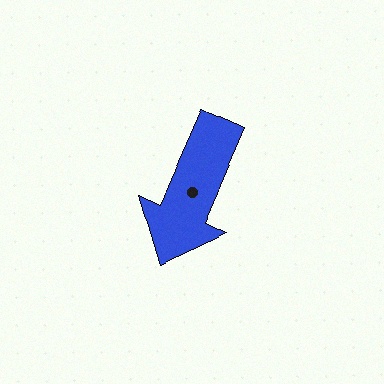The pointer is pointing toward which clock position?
Roughly 7 o'clock.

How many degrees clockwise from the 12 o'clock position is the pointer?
Approximately 204 degrees.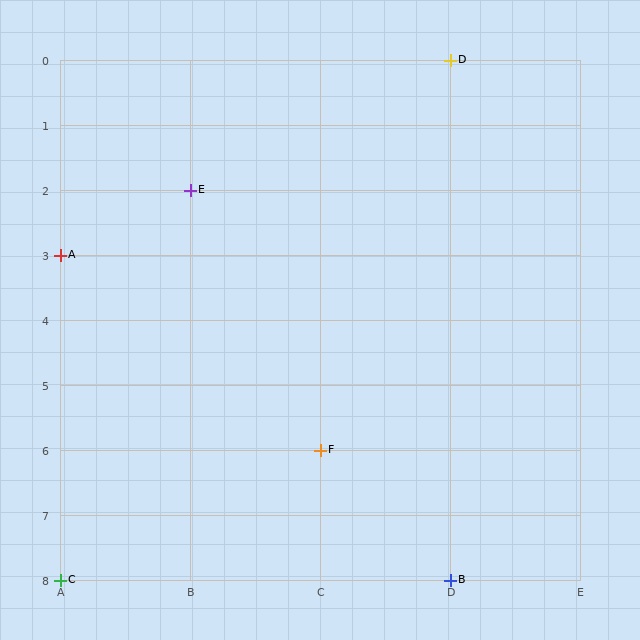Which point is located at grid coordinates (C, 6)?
Point F is at (C, 6).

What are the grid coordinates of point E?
Point E is at grid coordinates (B, 2).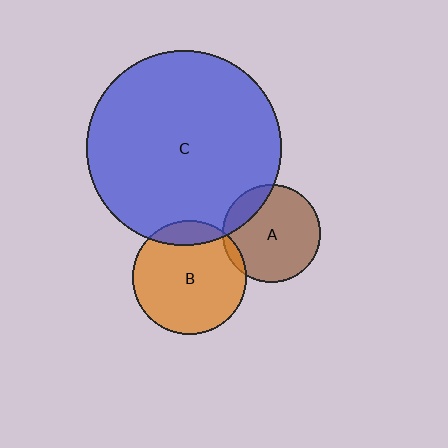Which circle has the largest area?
Circle C (blue).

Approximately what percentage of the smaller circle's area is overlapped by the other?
Approximately 15%.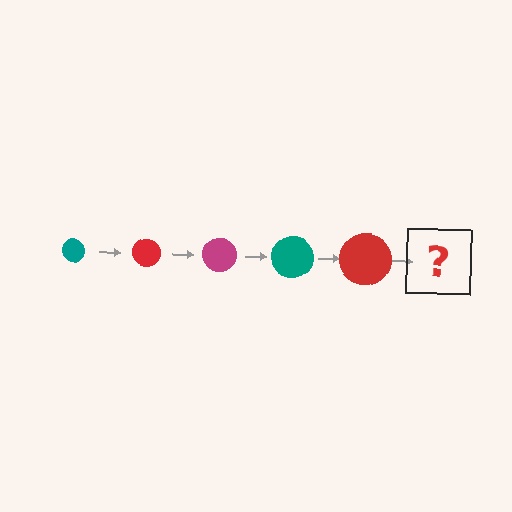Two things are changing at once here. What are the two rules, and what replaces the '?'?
The two rules are that the circle grows larger each step and the color cycles through teal, red, and magenta. The '?' should be a magenta circle, larger than the previous one.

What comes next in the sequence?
The next element should be a magenta circle, larger than the previous one.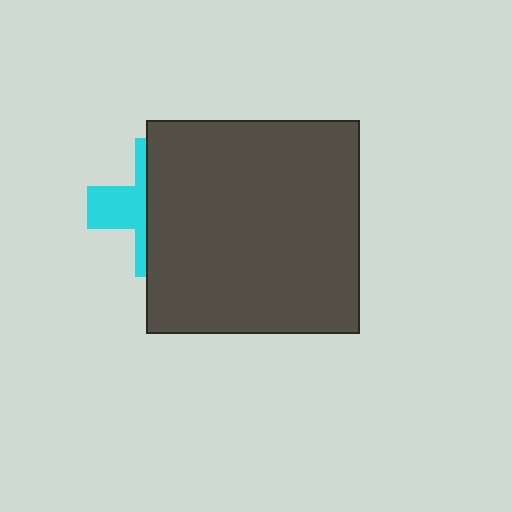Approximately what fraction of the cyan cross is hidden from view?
Roughly 65% of the cyan cross is hidden behind the dark gray square.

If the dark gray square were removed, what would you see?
You would see the complete cyan cross.